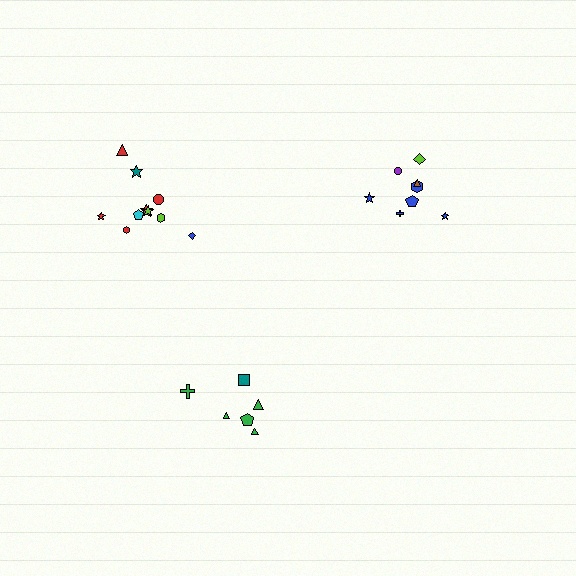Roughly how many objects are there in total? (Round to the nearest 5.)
Roughly 25 objects in total.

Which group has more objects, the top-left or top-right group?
The top-left group.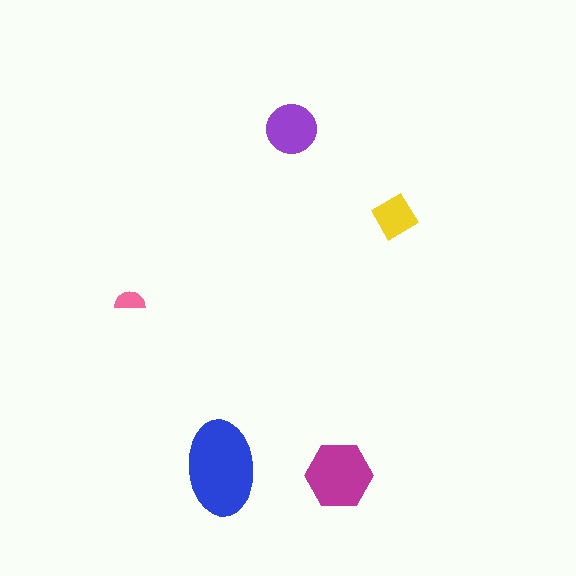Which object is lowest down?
The magenta hexagon is bottommost.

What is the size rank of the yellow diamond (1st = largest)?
4th.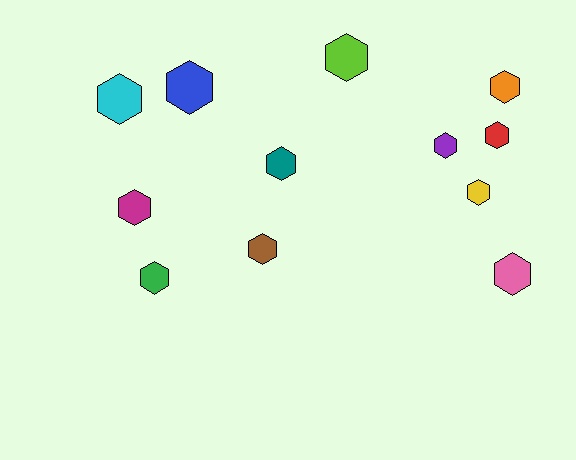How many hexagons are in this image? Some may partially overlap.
There are 12 hexagons.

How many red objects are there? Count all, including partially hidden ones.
There is 1 red object.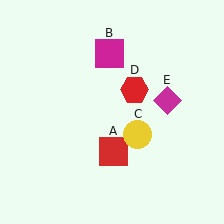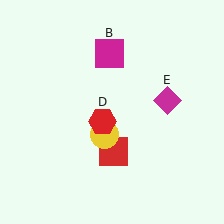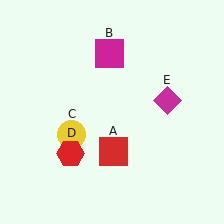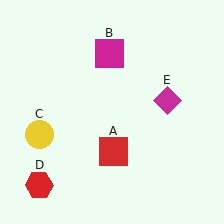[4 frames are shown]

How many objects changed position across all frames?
2 objects changed position: yellow circle (object C), red hexagon (object D).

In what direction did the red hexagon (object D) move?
The red hexagon (object D) moved down and to the left.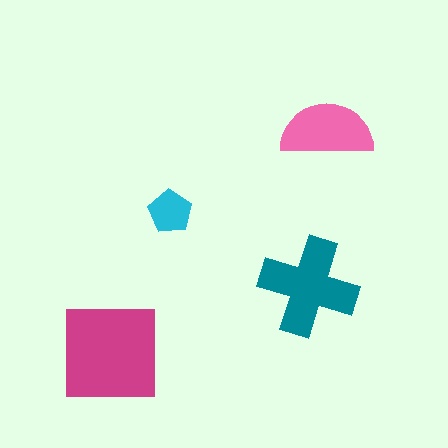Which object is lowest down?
The magenta square is bottommost.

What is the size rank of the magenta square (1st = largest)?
1st.